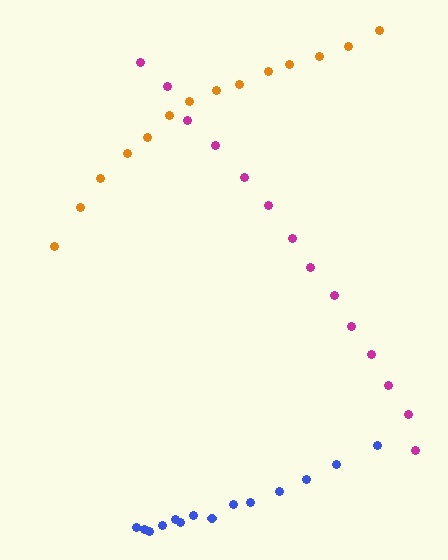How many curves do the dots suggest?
There are 3 distinct paths.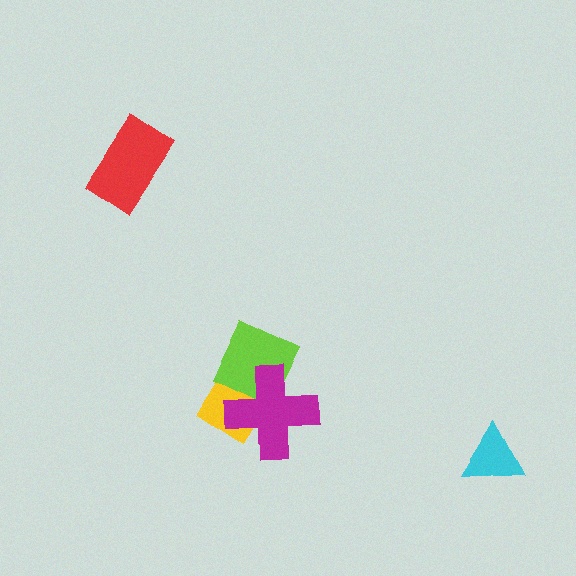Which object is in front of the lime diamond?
The magenta cross is in front of the lime diamond.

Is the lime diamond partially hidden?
Yes, it is partially covered by another shape.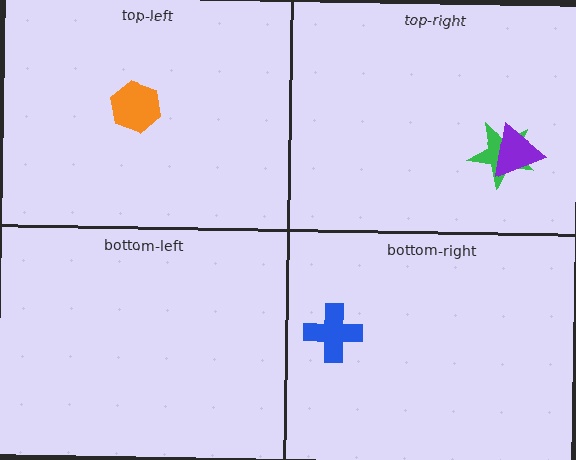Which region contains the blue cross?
The bottom-right region.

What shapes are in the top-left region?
The orange hexagon.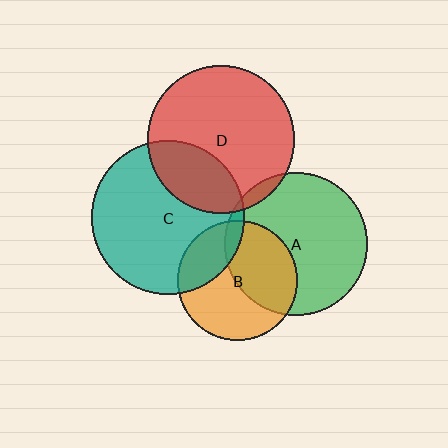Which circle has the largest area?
Circle C (teal).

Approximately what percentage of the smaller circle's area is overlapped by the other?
Approximately 5%.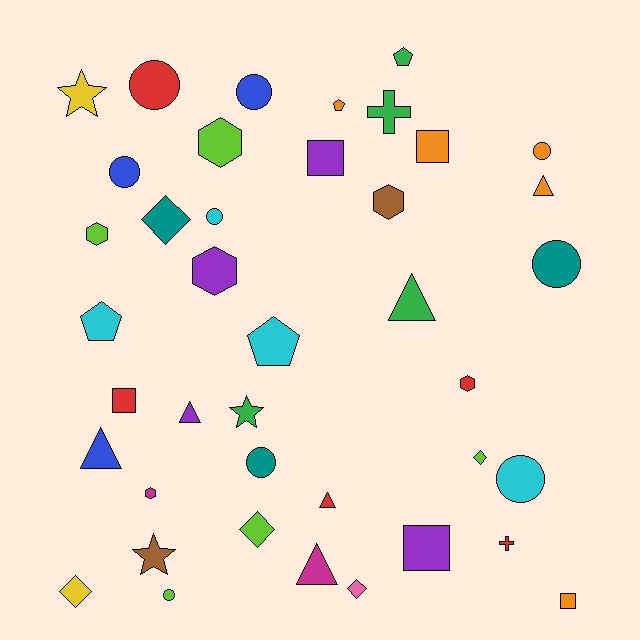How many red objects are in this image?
There are 5 red objects.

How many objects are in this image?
There are 40 objects.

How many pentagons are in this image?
There are 4 pentagons.